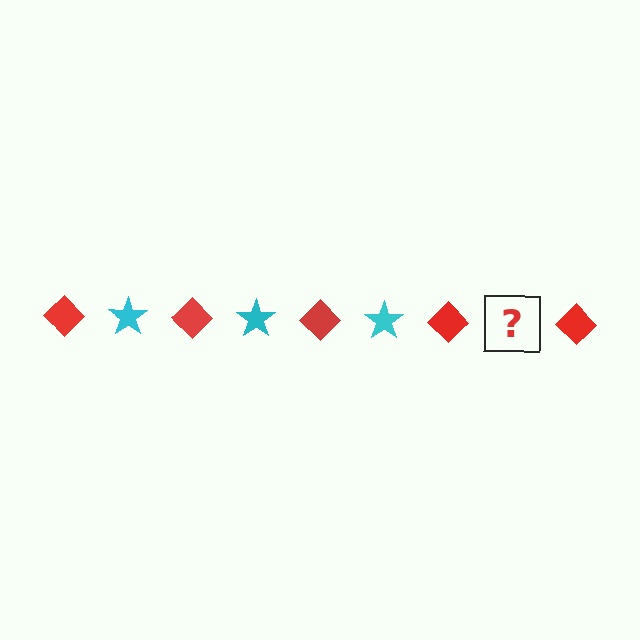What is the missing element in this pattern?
The missing element is a cyan star.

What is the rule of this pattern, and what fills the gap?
The rule is that the pattern alternates between red diamond and cyan star. The gap should be filled with a cyan star.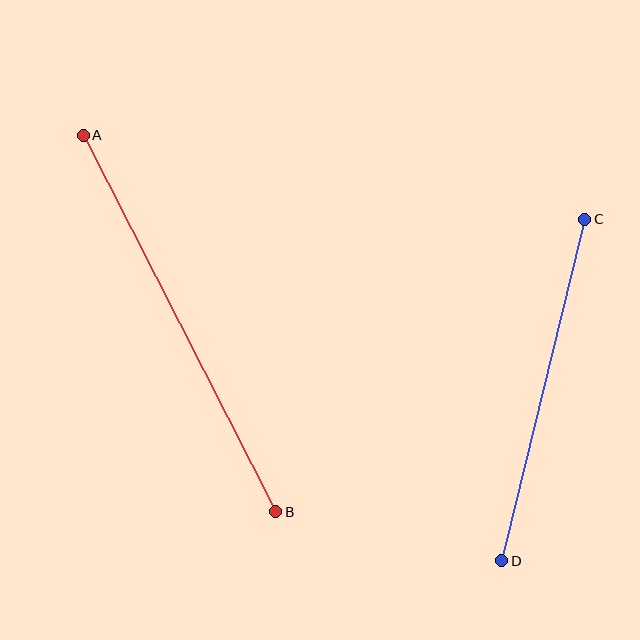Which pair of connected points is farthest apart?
Points A and B are farthest apart.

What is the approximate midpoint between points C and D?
The midpoint is at approximately (543, 390) pixels.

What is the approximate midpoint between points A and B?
The midpoint is at approximately (179, 324) pixels.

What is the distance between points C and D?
The distance is approximately 351 pixels.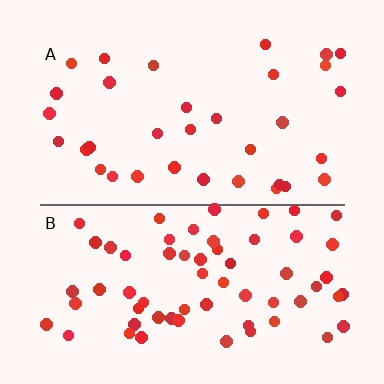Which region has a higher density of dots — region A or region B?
B (the bottom).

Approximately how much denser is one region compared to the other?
Approximately 1.9× — region B over region A.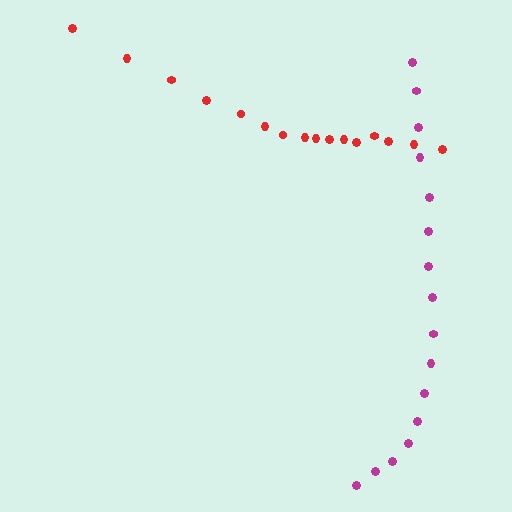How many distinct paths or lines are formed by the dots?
There are 2 distinct paths.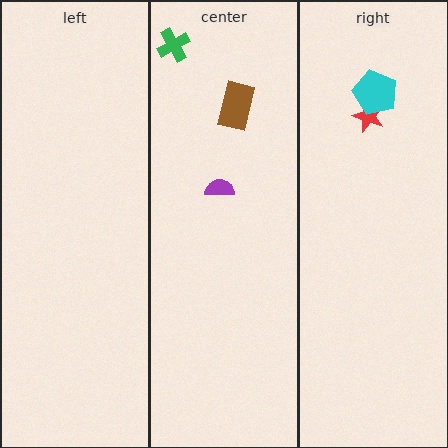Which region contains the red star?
The right region.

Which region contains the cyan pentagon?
The right region.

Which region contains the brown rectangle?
The center region.